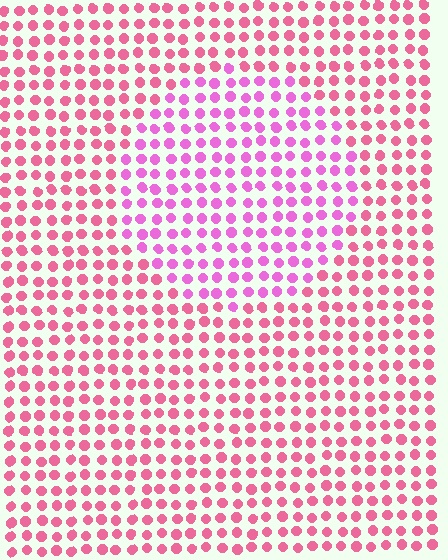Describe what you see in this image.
The image is filled with small pink elements in a uniform arrangement. A circle-shaped region is visible where the elements are tinted to a slightly different hue, forming a subtle color boundary.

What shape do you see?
I see a circle.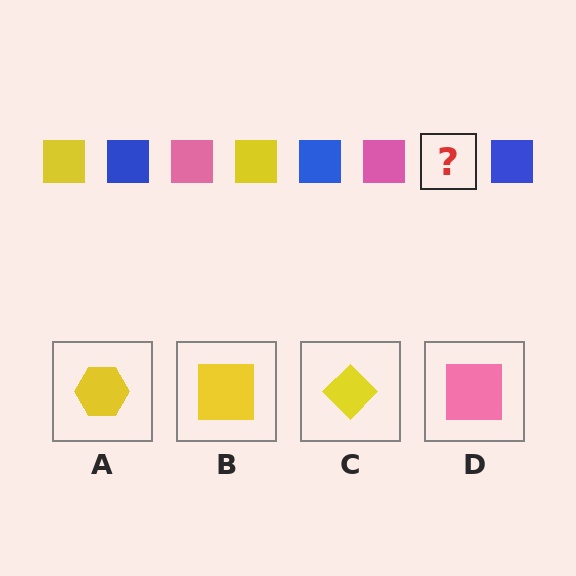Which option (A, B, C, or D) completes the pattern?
B.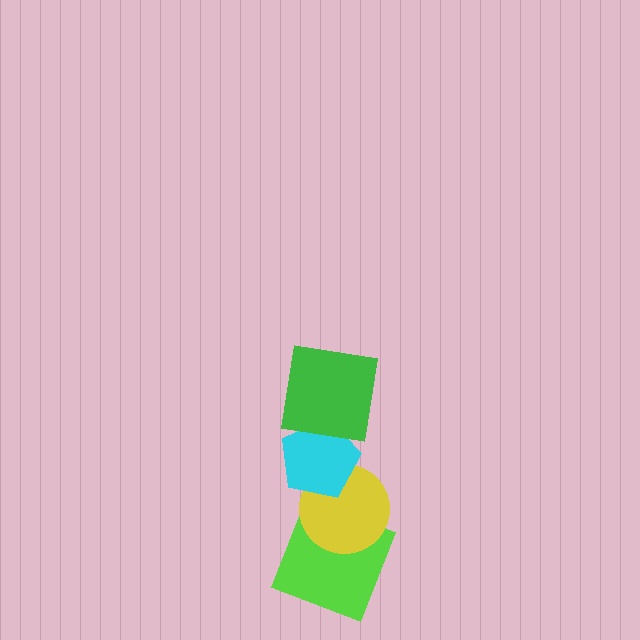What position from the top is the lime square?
The lime square is 4th from the top.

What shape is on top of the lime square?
The yellow circle is on top of the lime square.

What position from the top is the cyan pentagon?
The cyan pentagon is 2nd from the top.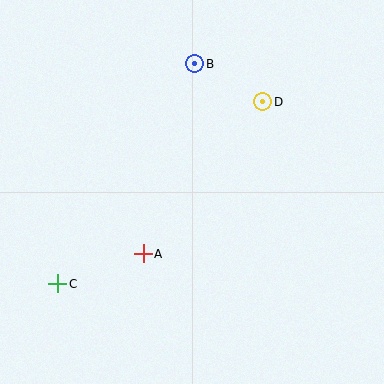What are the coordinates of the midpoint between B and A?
The midpoint between B and A is at (169, 159).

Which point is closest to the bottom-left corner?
Point C is closest to the bottom-left corner.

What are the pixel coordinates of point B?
Point B is at (195, 64).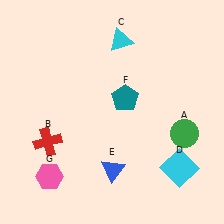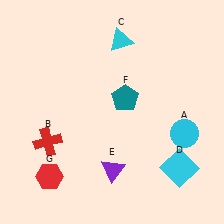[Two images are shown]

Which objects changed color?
A changed from green to cyan. E changed from blue to purple. G changed from pink to red.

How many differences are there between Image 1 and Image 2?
There are 3 differences between the two images.